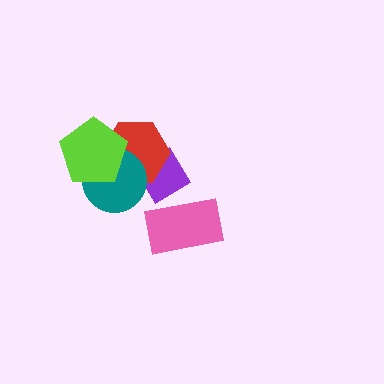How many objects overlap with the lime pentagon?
2 objects overlap with the lime pentagon.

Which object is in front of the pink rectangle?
The purple diamond is in front of the pink rectangle.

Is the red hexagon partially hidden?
Yes, it is partially covered by another shape.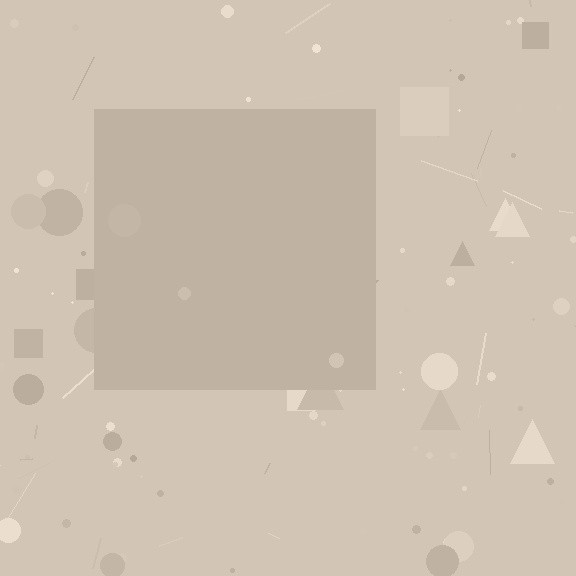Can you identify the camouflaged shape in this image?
The camouflaged shape is a square.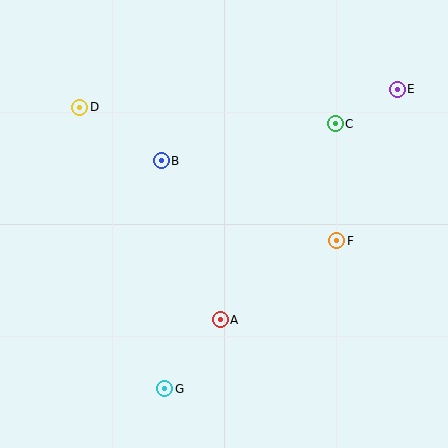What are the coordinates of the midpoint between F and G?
The midpoint between F and G is at (251, 315).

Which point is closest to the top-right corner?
Point E is closest to the top-right corner.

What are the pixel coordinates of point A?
Point A is at (220, 320).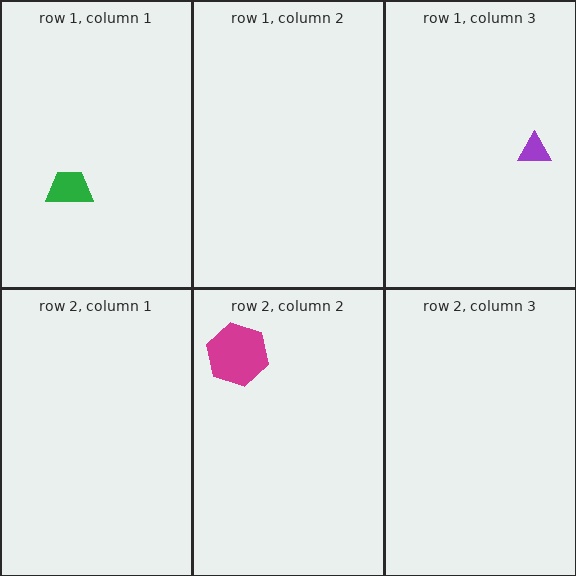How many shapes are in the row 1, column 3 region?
1.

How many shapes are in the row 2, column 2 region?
1.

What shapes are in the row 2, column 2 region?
The magenta hexagon.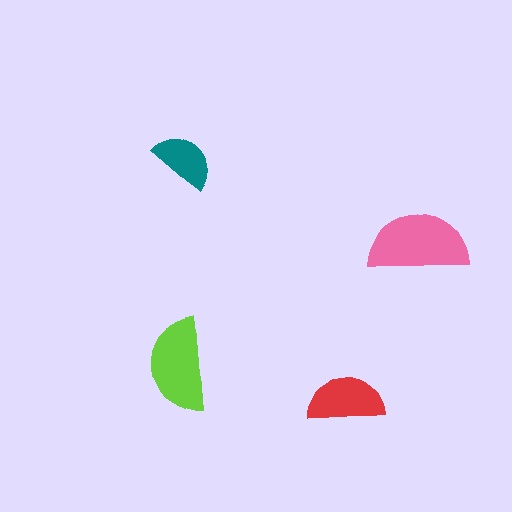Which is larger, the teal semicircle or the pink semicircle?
The pink one.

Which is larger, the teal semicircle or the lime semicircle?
The lime one.